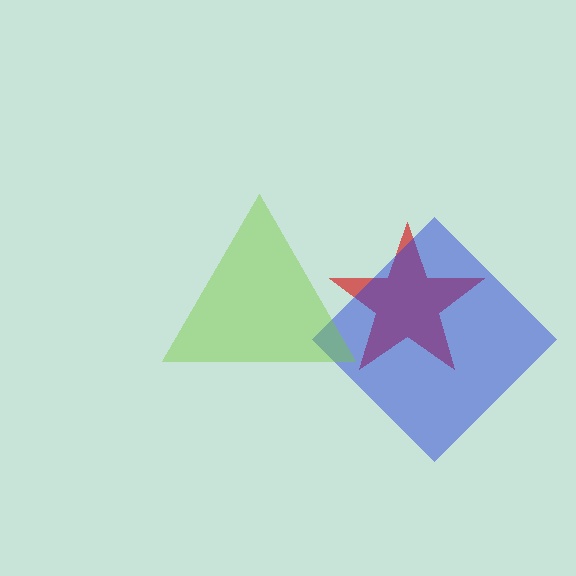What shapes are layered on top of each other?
The layered shapes are: a red star, a blue diamond, a lime triangle.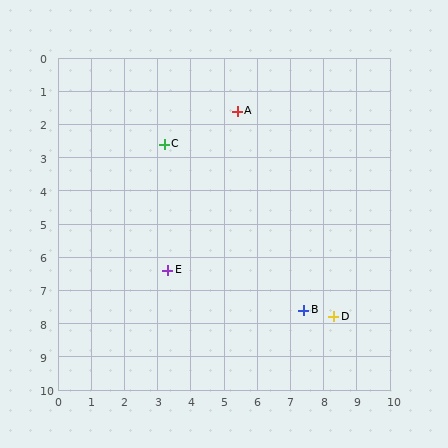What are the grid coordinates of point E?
Point E is at approximately (3.3, 6.4).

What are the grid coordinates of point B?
Point B is at approximately (7.4, 7.6).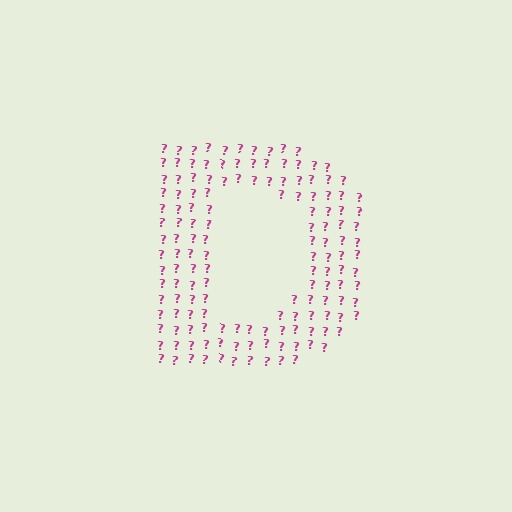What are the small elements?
The small elements are question marks.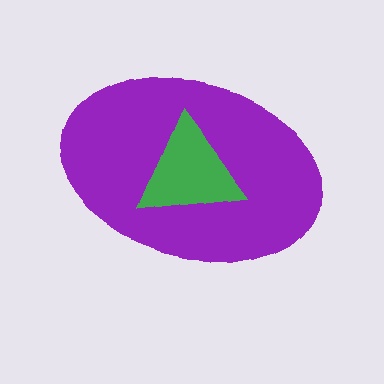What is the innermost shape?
The green triangle.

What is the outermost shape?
The purple ellipse.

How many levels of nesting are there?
2.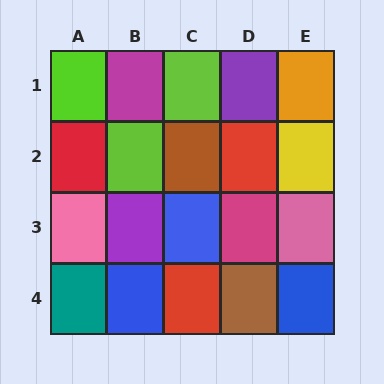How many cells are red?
3 cells are red.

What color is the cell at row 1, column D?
Purple.